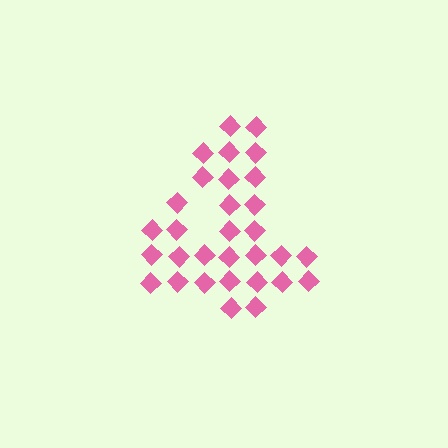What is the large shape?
The large shape is the digit 4.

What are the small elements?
The small elements are diamonds.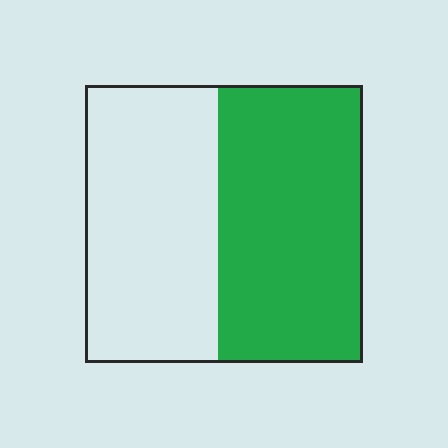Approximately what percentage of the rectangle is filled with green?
Approximately 50%.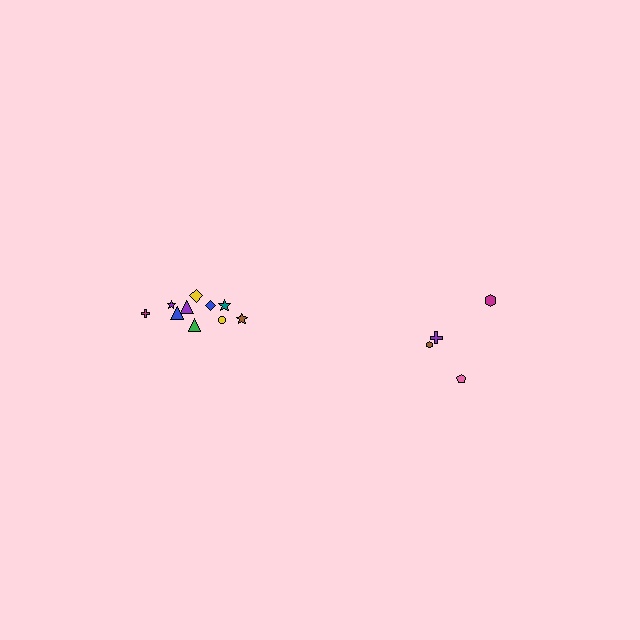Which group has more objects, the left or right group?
The left group.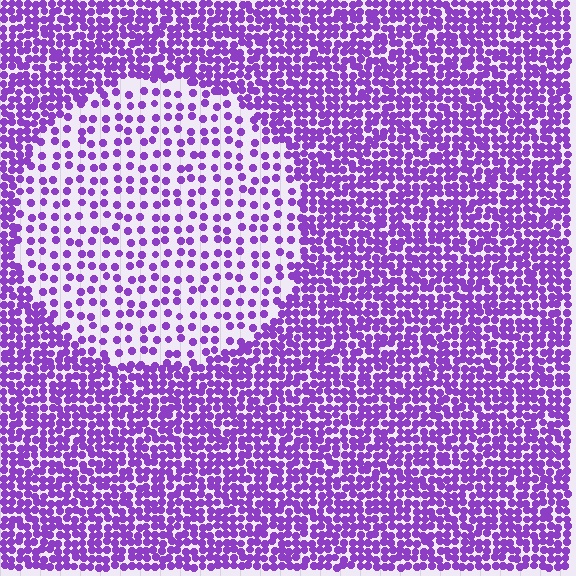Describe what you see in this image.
The image contains small purple elements arranged at two different densities. A circle-shaped region is visible where the elements are less densely packed than the surrounding area.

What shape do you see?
I see a circle.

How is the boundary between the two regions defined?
The boundary is defined by a change in element density (approximately 2.4x ratio). All elements are the same color, size, and shape.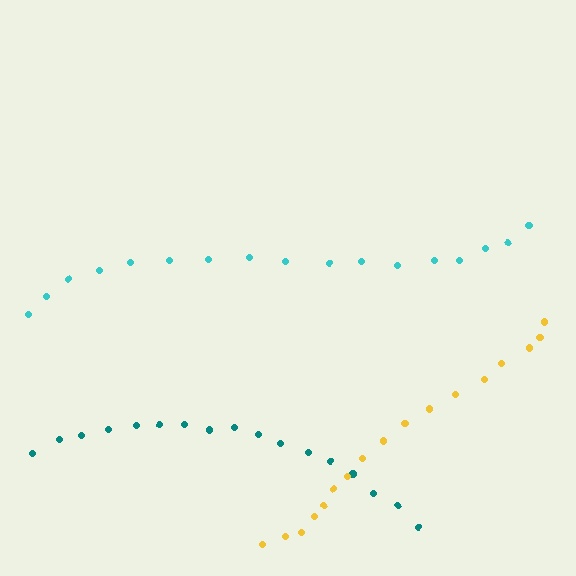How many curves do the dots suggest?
There are 3 distinct paths.